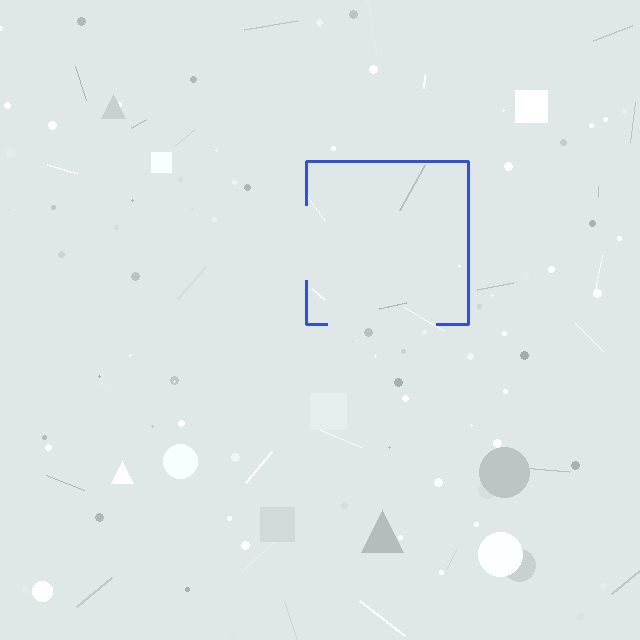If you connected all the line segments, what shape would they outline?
They would outline a square.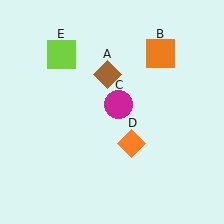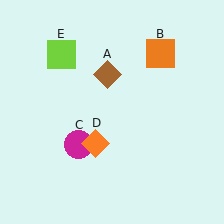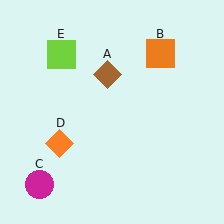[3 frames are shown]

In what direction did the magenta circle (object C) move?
The magenta circle (object C) moved down and to the left.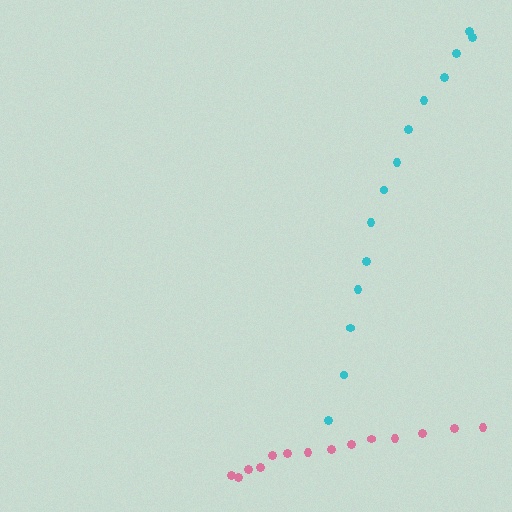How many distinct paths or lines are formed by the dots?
There are 2 distinct paths.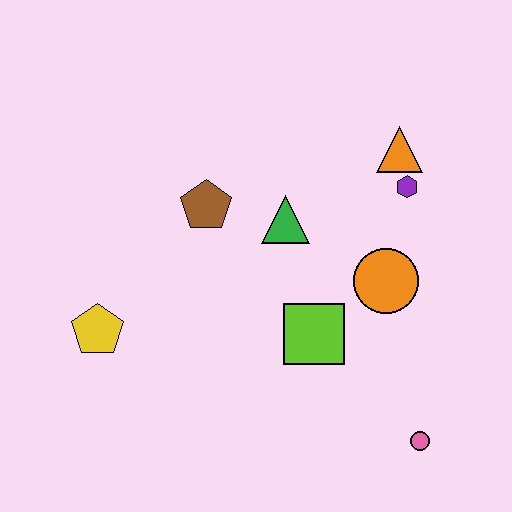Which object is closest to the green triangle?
The brown pentagon is closest to the green triangle.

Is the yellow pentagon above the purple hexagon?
No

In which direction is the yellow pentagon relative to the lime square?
The yellow pentagon is to the left of the lime square.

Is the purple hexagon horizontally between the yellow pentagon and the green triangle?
No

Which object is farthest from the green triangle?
The pink circle is farthest from the green triangle.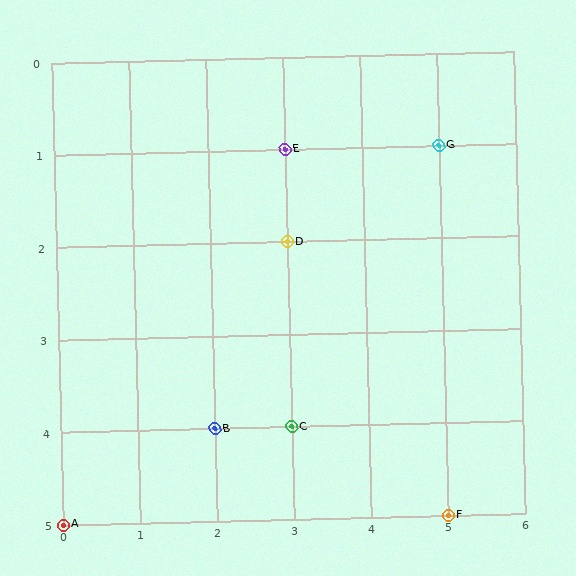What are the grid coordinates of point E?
Point E is at grid coordinates (3, 1).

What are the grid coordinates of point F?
Point F is at grid coordinates (5, 5).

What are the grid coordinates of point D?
Point D is at grid coordinates (3, 2).